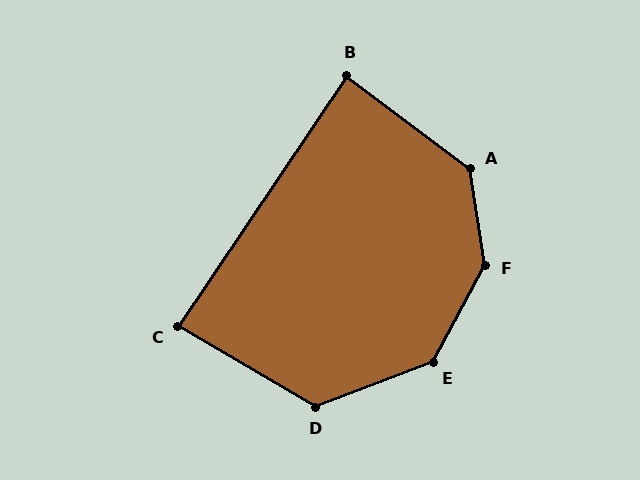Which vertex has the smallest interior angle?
C, at approximately 86 degrees.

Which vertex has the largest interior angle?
F, at approximately 144 degrees.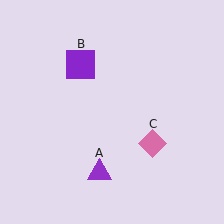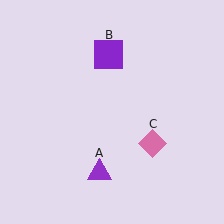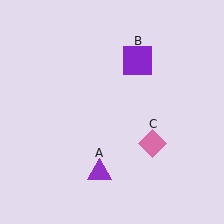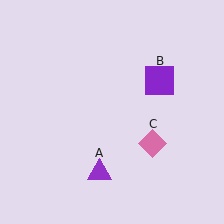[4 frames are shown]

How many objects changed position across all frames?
1 object changed position: purple square (object B).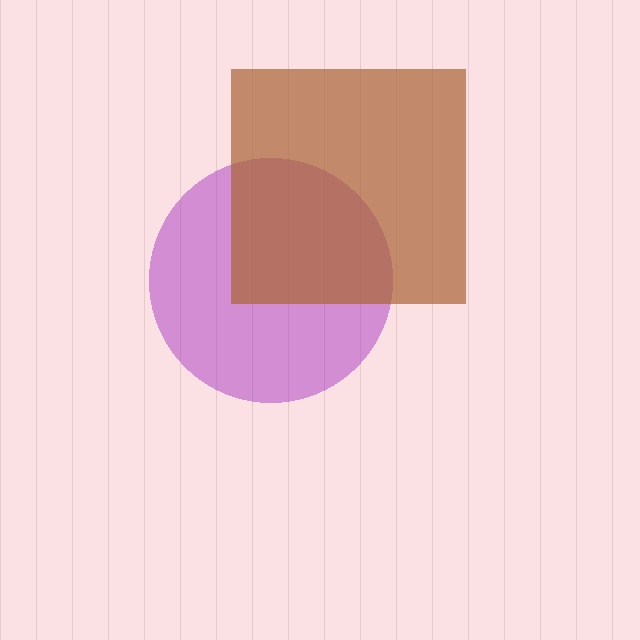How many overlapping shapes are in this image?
There are 2 overlapping shapes in the image.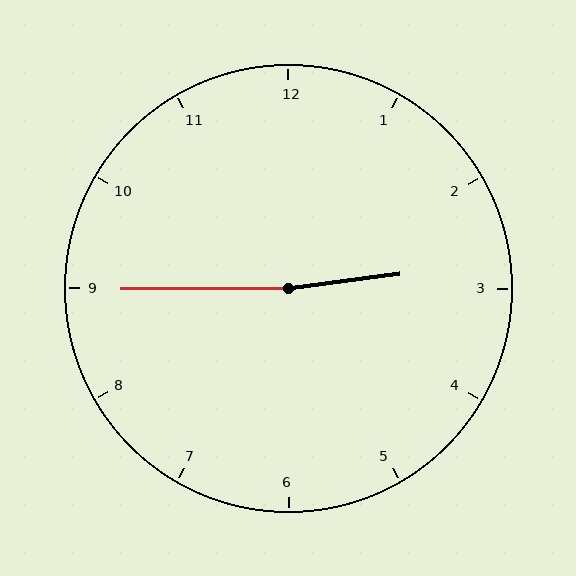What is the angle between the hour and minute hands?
Approximately 172 degrees.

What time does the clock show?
2:45.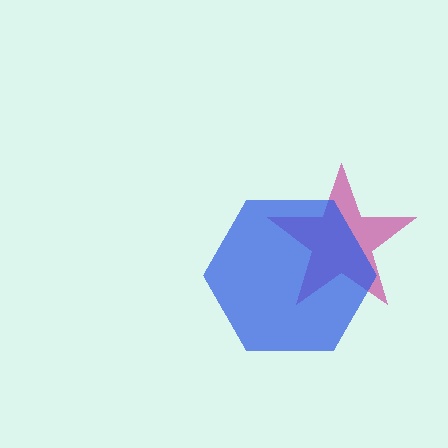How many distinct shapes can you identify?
There are 2 distinct shapes: a magenta star, a blue hexagon.